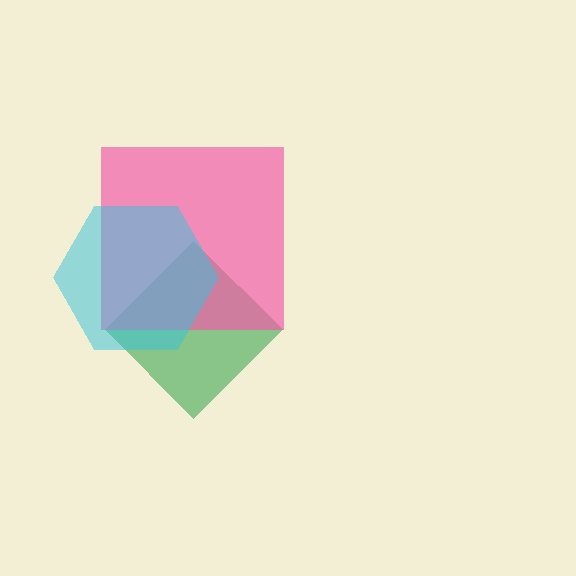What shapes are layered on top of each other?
The layered shapes are: a green diamond, a pink square, a cyan hexagon.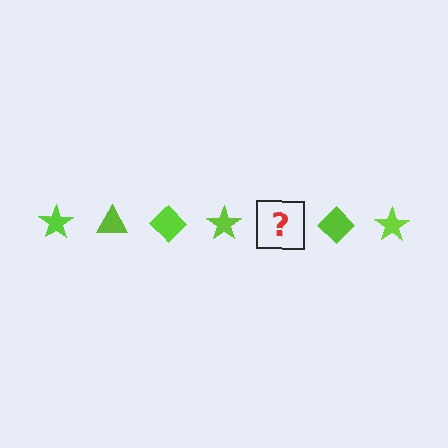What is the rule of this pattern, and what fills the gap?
The rule is that the pattern cycles through star, triangle, diamond shapes in lime. The gap should be filled with a lime triangle.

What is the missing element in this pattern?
The missing element is a lime triangle.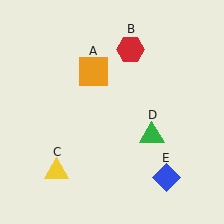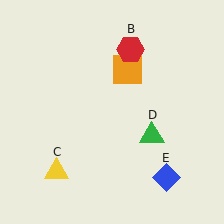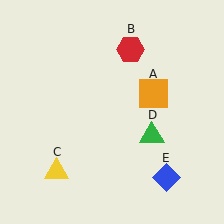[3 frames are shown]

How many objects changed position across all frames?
1 object changed position: orange square (object A).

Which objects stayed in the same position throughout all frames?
Red hexagon (object B) and yellow triangle (object C) and green triangle (object D) and blue diamond (object E) remained stationary.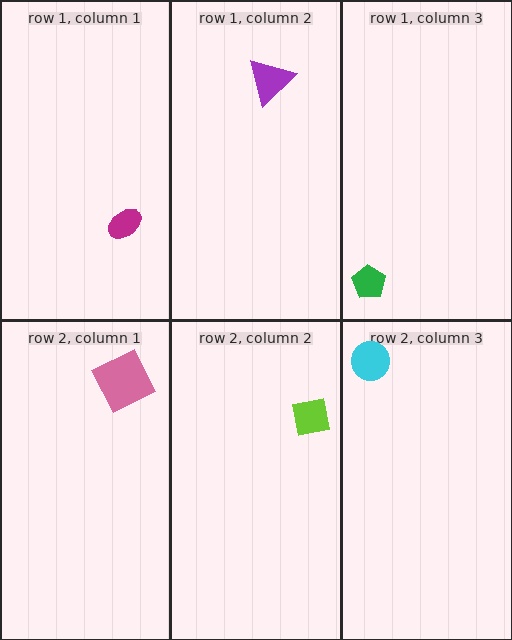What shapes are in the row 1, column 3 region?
The green pentagon.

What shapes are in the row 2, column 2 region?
The lime square.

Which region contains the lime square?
The row 2, column 2 region.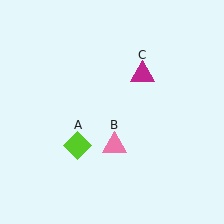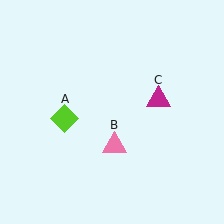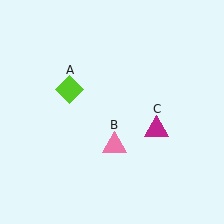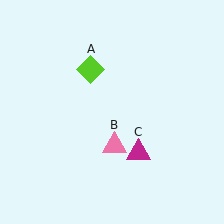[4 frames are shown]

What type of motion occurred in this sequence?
The lime diamond (object A), magenta triangle (object C) rotated clockwise around the center of the scene.